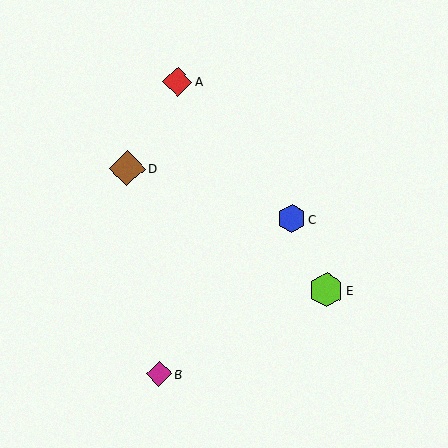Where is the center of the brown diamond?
The center of the brown diamond is at (127, 168).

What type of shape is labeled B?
Shape B is a magenta diamond.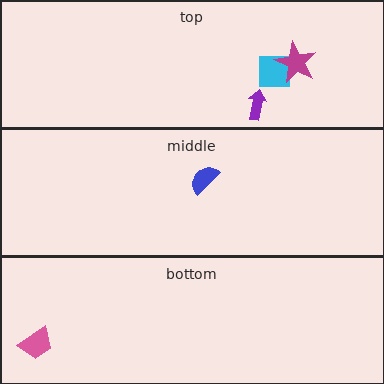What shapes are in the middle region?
The blue semicircle.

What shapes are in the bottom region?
The pink trapezoid.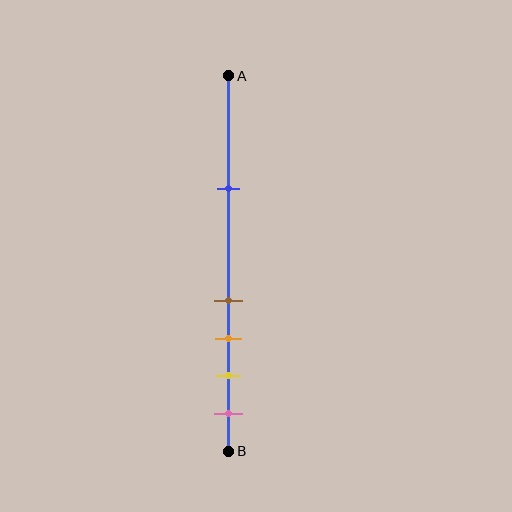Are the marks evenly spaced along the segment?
No, the marks are not evenly spaced.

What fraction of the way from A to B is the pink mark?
The pink mark is approximately 90% (0.9) of the way from A to B.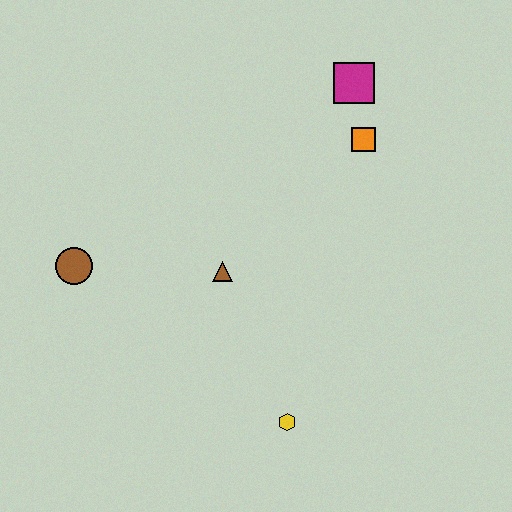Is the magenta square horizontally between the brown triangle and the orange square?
Yes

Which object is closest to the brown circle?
The brown triangle is closest to the brown circle.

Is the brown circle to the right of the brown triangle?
No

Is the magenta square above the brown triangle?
Yes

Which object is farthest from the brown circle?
The magenta square is farthest from the brown circle.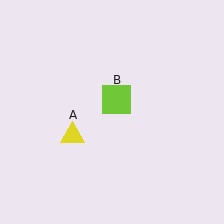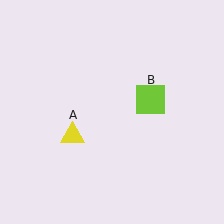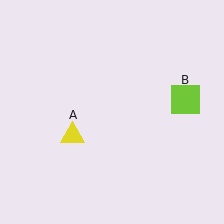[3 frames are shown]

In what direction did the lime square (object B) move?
The lime square (object B) moved right.